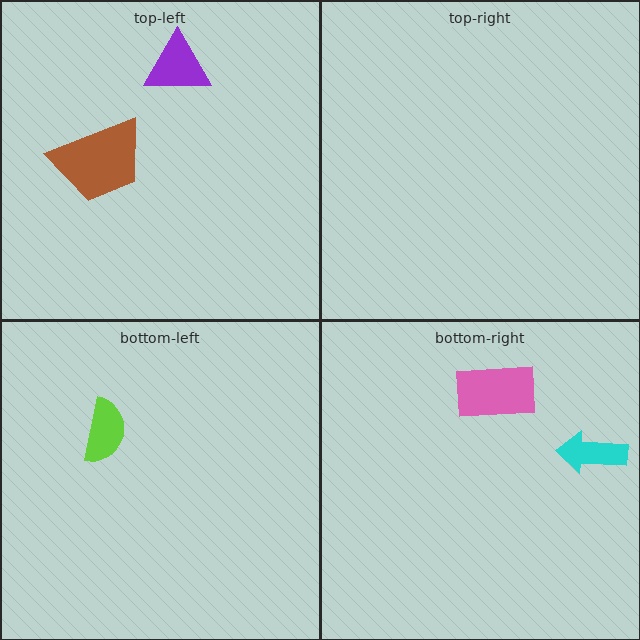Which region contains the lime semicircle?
The bottom-left region.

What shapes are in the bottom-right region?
The cyan arrow, the pink rectangle.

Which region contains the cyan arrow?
The bottom-right region.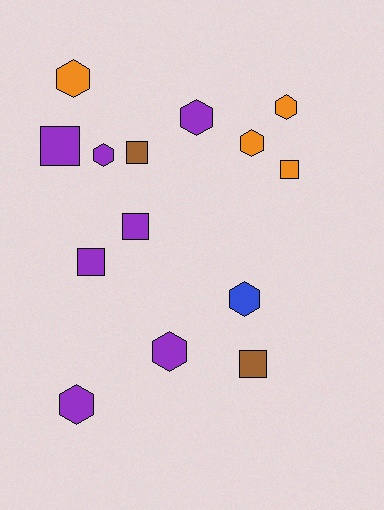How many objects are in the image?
There are 14 objects.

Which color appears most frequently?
Purple, with 7 objects.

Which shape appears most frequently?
Hexagon, with 8 objects.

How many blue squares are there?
There are no blue squares.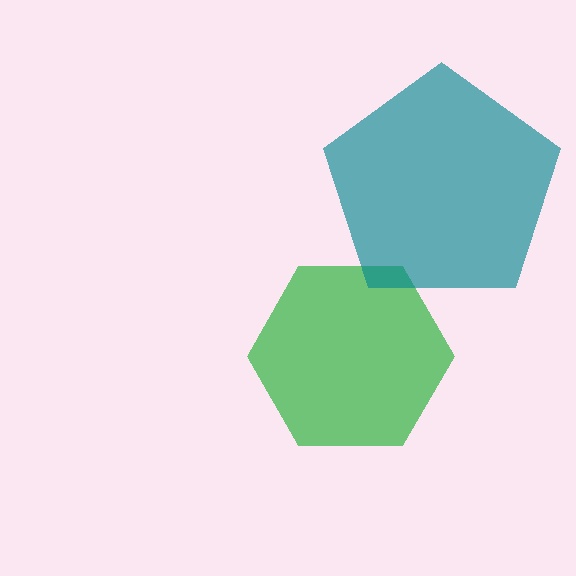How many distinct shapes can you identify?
There are 2 distinct shapes: a green hexagon, a teal pentagon.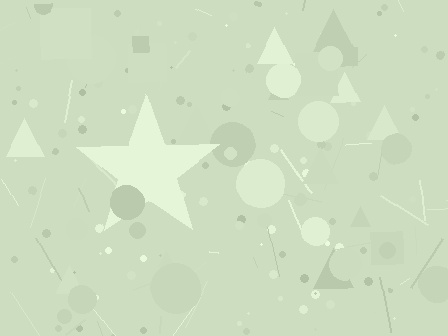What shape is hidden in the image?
A star is hidden in the image.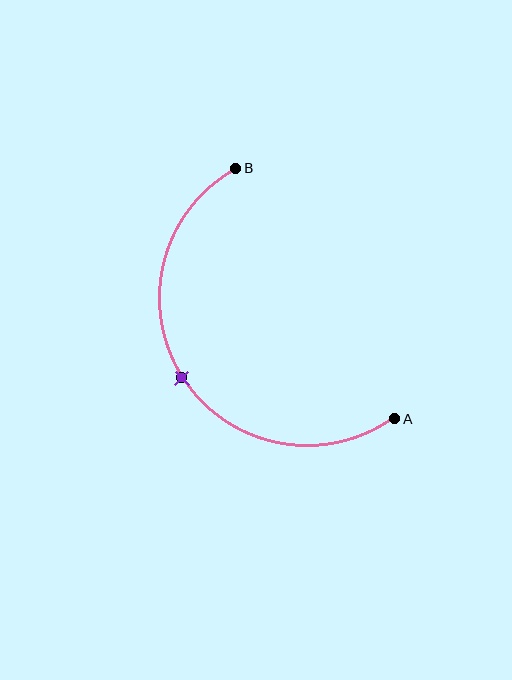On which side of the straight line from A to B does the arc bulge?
The arc bulges to the left of the straight line connecting A and B.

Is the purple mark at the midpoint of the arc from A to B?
Yes. The purple mark lies on the arc at equal arc-length from both A and B — it is the arc midpoint.